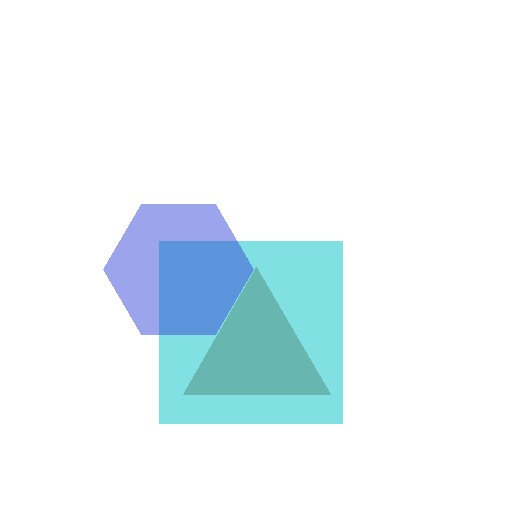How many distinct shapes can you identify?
There are 3 distinct shapes: a brown triangle, a cyan square, a blue hexagon.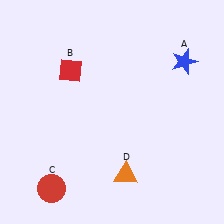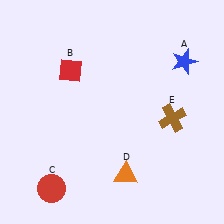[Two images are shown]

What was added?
A brown cross (E) was added in Image 2.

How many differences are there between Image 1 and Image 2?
There is 1 difference between the two images.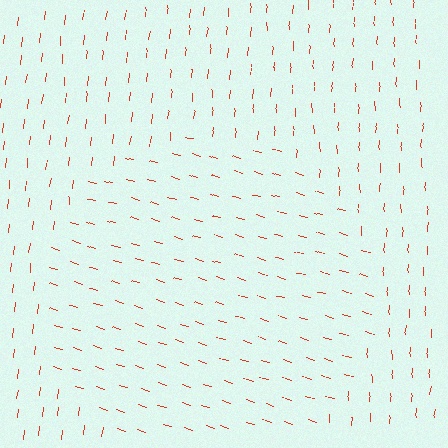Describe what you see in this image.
The image is filled with small red line segments. A circle region in the image has lines oriented differently from the surrounding lines, creating a visible texture boundary.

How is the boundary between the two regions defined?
The boundary is defined purely by a change in line orientation (approximately 79 degrees difference). All lines are the same color and thickness.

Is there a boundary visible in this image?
Yes, there is a texture boundary formed by a change in line orientation.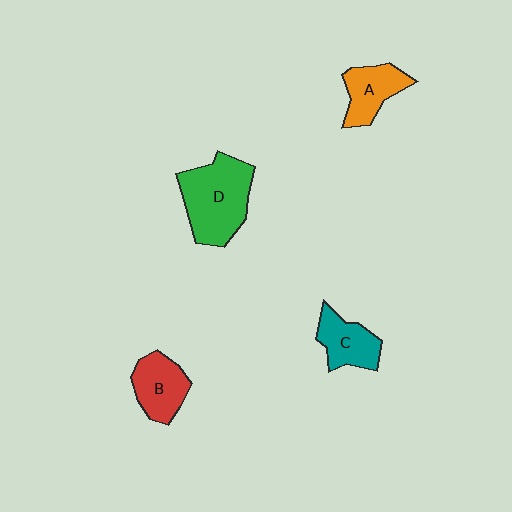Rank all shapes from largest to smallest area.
From largest to smallest: D (green), B (red), A (orange), C (teal).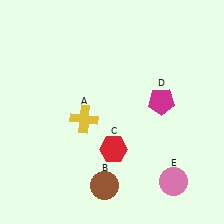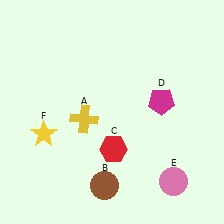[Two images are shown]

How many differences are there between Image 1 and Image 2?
There is 1 difference between the two images.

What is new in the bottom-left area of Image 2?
A yellow star (F) was added in the bottom-left area of Image 2.